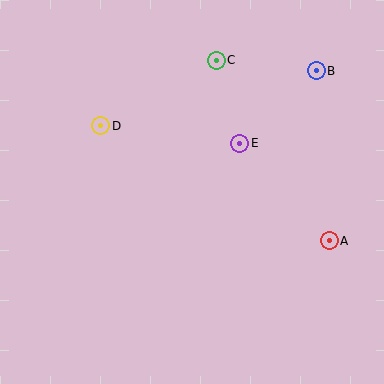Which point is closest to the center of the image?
Point E at (240, 143) is closest to the center.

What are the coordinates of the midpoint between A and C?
The midpoint between A and C is at (273, 150).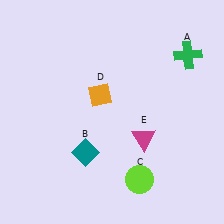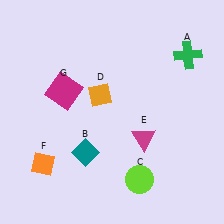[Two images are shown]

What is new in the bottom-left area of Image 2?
An orange diamond (F) was added in the bottom-left area of Image 2.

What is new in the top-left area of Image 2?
A magenta square (G) was added in the top-left area of Image 2.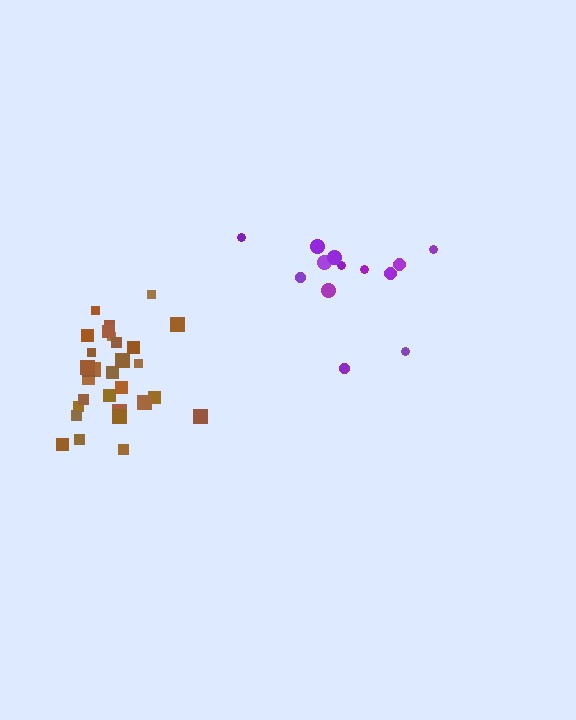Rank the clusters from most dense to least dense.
brown, purple.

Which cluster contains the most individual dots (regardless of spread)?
Brown (31).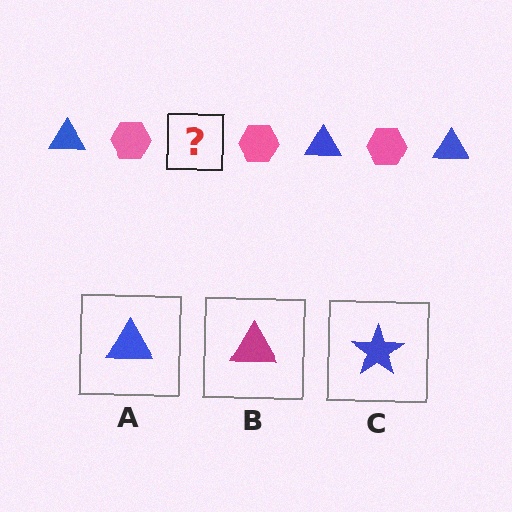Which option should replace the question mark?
Option A.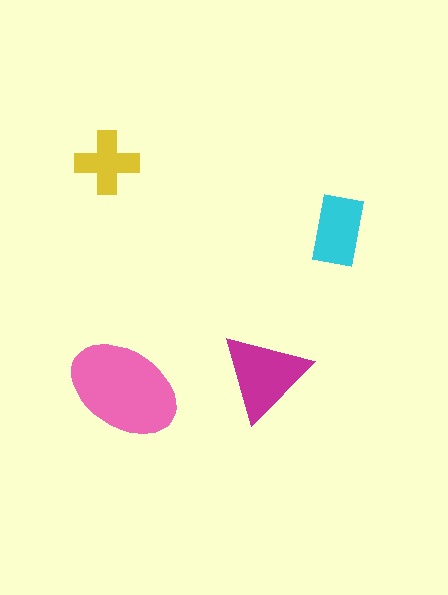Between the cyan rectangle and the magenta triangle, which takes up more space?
The magenta triangle.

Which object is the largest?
The pink ellipse.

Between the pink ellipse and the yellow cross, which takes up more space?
The pink ellipse.